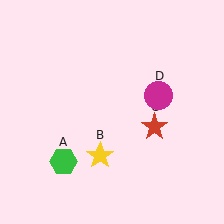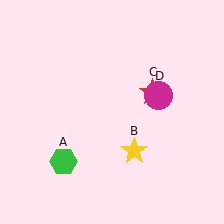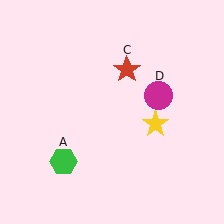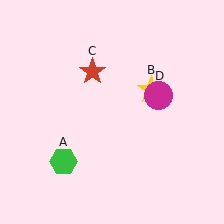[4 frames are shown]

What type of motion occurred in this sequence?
The yellow star (object B), red star (object C) rotated counterclockwise around the center of the scene.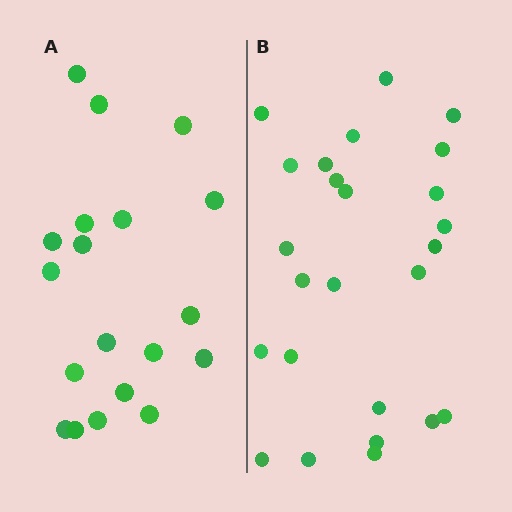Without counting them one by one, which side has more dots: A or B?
Region B (the right region) has more dots.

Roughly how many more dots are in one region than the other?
Region B has about 6 more dots than region A.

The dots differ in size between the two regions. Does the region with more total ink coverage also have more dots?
No. Region A has more total ink coverage because its dots are larger, but region B actually contains more individual dots. Total area can be misleading — the number of items is what matters here.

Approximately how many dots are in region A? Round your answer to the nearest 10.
About 20 dots. (The exact count is 19, which rounds to 20.)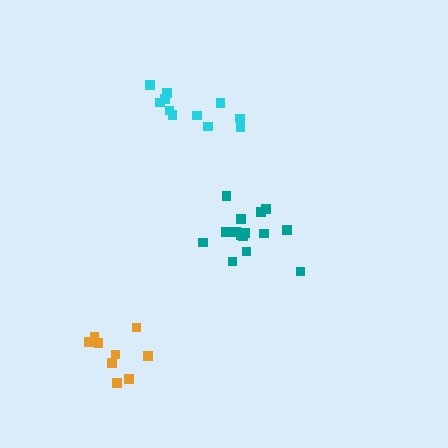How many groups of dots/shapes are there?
There are 3 groups.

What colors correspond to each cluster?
The clusters are colored: teal, orange, cyan.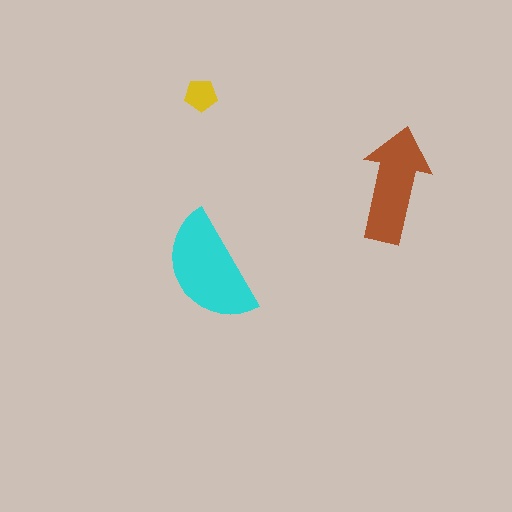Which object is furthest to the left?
The yellow pentagon is leftmost.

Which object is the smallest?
The yellow pentagon.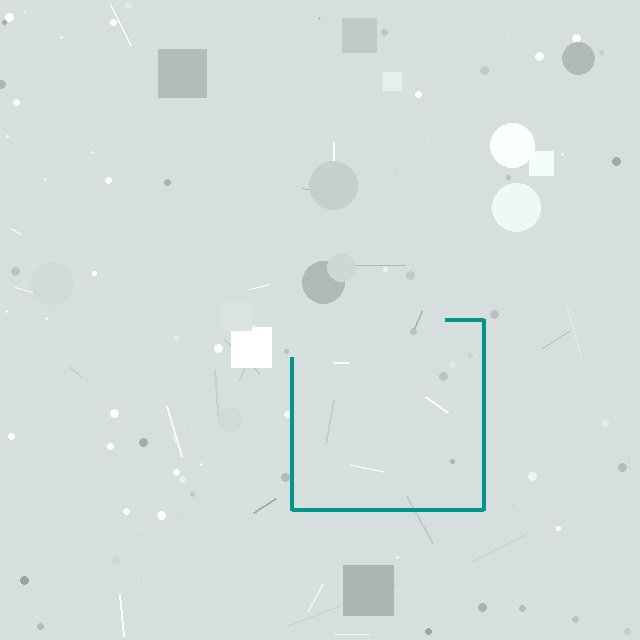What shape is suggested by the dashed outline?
The dashed outline suggests a square.